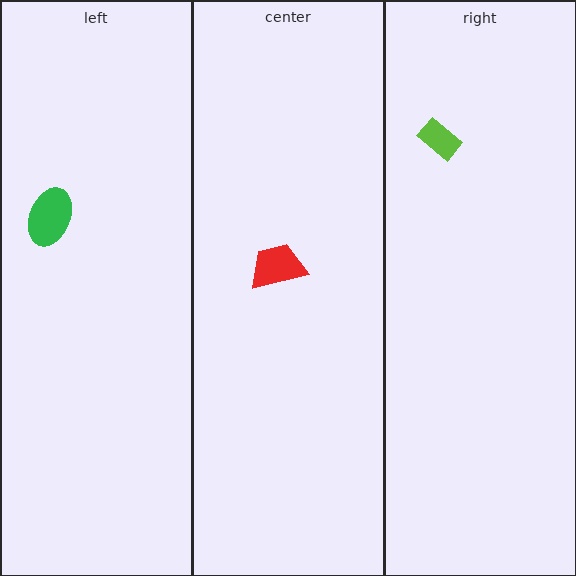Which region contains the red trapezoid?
The center region.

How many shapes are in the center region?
1.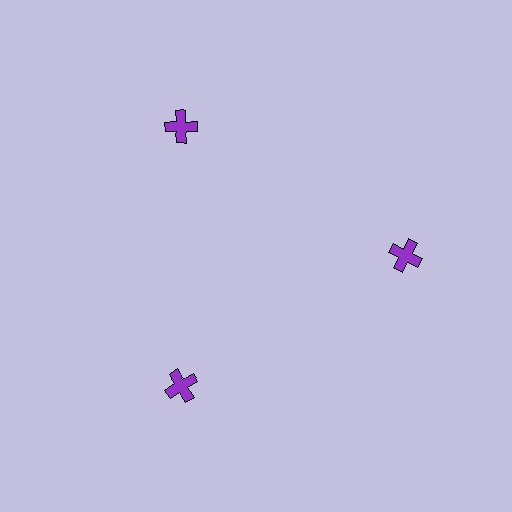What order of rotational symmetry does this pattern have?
This pattern has 3-fold rotational symmetry.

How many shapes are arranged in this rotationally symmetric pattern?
There are 3 shapes, arranged in 3 groups of 1.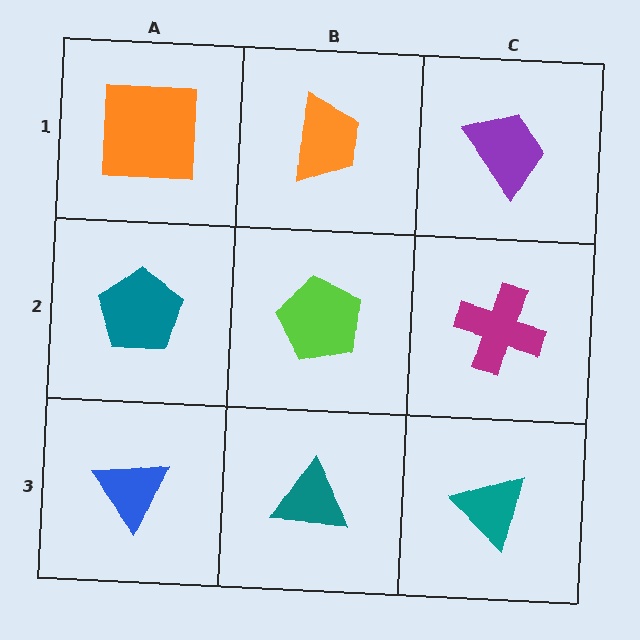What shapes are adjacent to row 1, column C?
A magenta cross (row 2, column C), an orange trapezoid (row 1, column B).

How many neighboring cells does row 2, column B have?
4.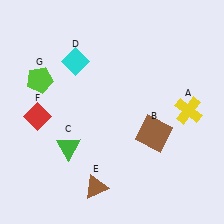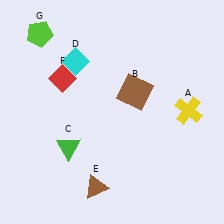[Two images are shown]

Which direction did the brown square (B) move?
The brown square (B) moved up.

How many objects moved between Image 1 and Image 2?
3 objects moved between the two images.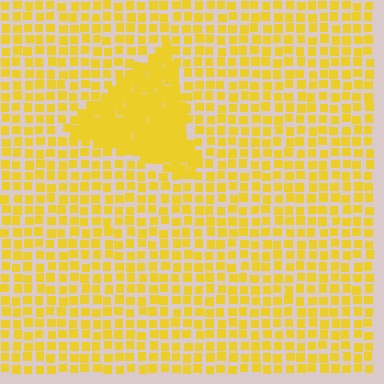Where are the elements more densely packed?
The elements are more densely packed inside the triangle boundary.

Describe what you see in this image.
The image contains small yellow elements arranged at two different densities. A triangle-shaped region is visible where the elements are more densely packed than the surrounding area.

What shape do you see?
I see a triangle.